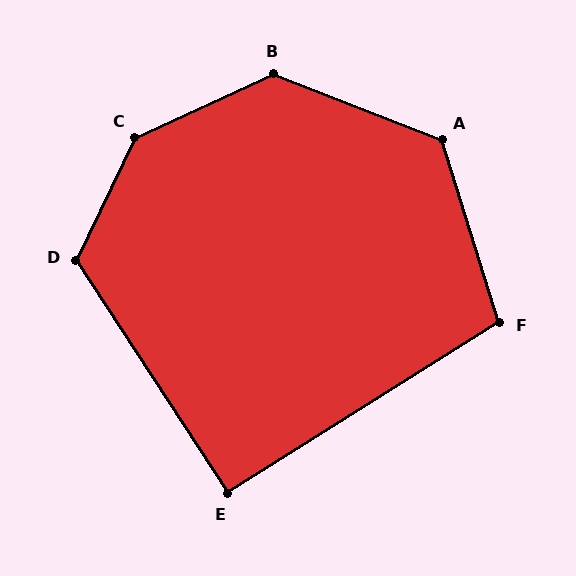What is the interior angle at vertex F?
Approximately 105 degrees (obtuse).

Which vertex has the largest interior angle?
C, at approximately 141 degrees.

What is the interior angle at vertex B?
Approximately 134 degrees (obtuse).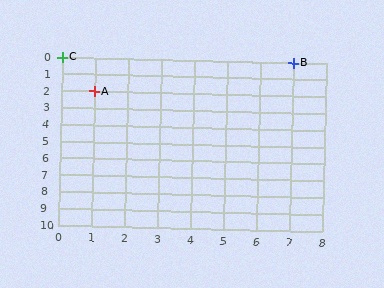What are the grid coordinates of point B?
Point B is at grid coordinates (7, 0).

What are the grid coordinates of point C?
Point C is at grid coordinates (0, 0).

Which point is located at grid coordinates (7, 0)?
Point B is at (7, 0).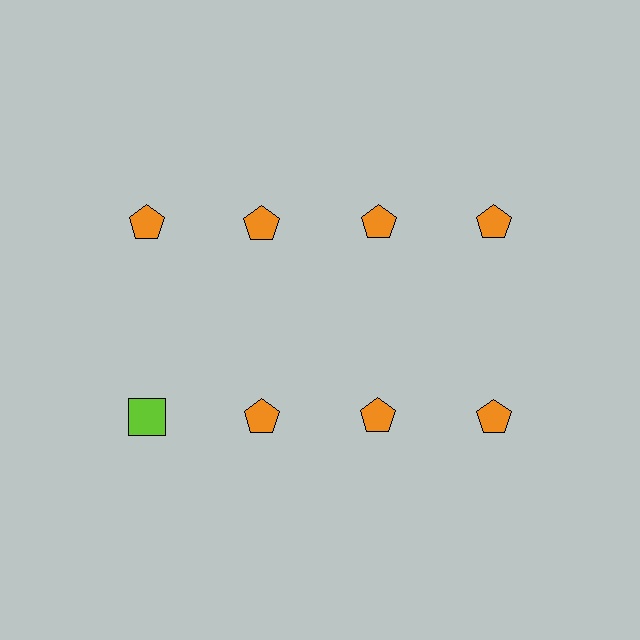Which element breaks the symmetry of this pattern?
The lime square in the second row, leftmost column breaks the symmetry. All other shapes are orange pentagons.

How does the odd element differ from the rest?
It differs in both color (lime instead of orange) and shape (square instead of pentagon).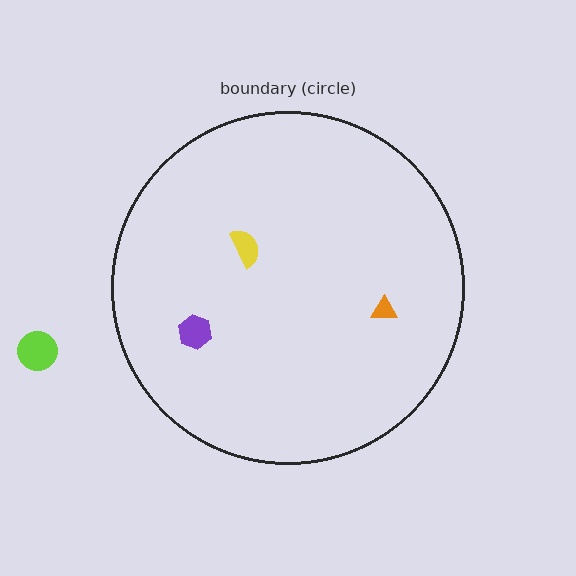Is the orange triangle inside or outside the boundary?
Inside.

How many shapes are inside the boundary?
3 inside, 1 outside.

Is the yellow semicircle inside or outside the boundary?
Inside.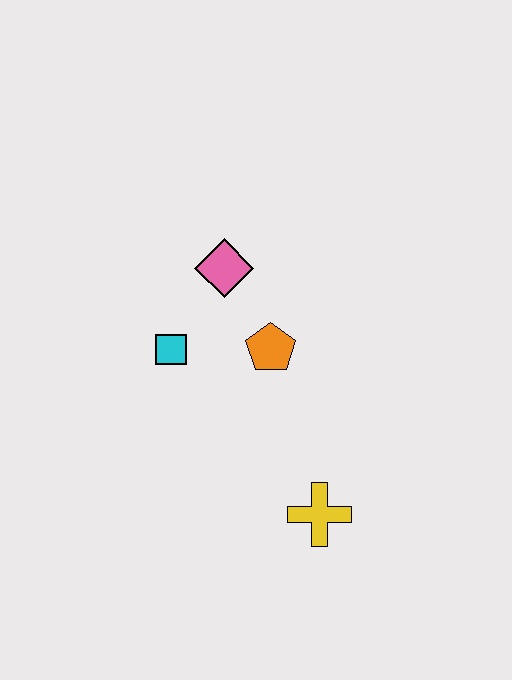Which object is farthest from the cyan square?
The yellow cross is farthest from the cyan square.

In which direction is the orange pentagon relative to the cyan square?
The orange pentagon is to the right of the cyan square.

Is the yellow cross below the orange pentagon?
Yes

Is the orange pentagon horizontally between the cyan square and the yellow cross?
Yes